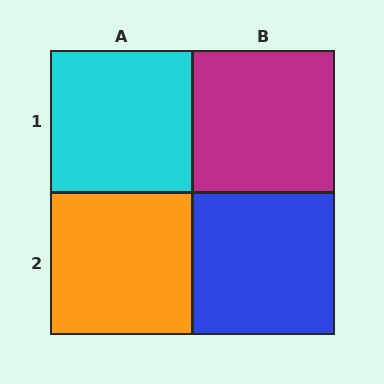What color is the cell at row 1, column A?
Cyan.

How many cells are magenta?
1 cell is magenta.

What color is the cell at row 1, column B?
Magenta.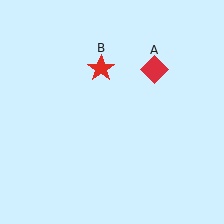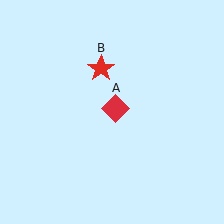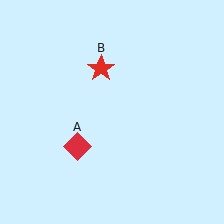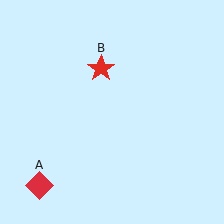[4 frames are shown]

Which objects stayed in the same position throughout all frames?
Red star (object B) remained stationary.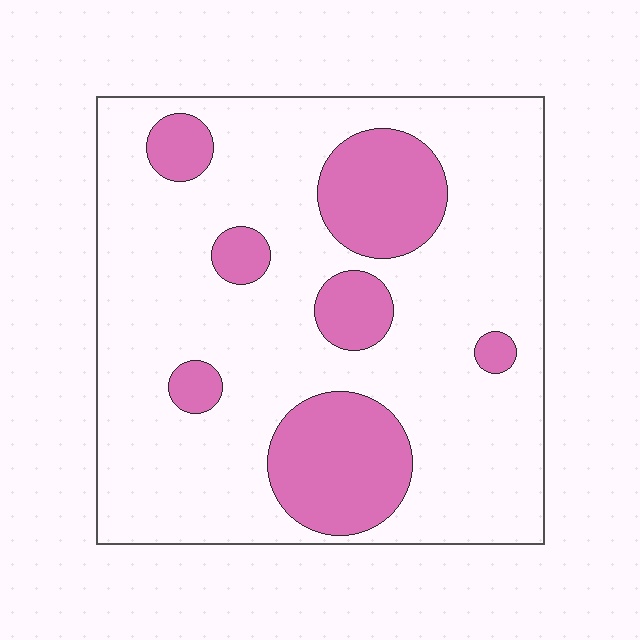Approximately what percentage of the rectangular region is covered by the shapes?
Approximately 25%.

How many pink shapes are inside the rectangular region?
7.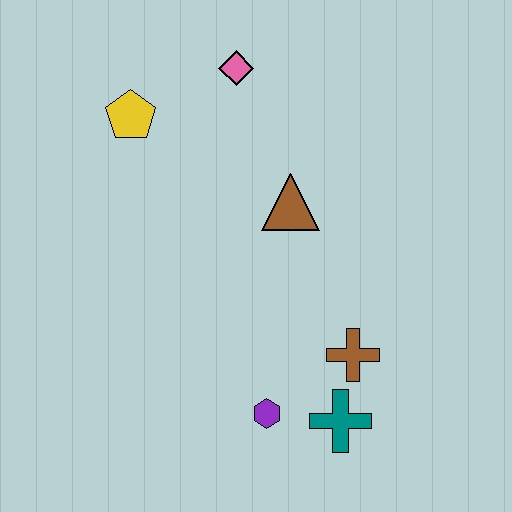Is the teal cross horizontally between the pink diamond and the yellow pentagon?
No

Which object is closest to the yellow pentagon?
The pink diamond is closest to the yellow pentagon.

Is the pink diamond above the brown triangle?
Yes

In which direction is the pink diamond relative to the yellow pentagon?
The pink diamond is to the right of the yellow pentagon.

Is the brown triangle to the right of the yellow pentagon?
Yes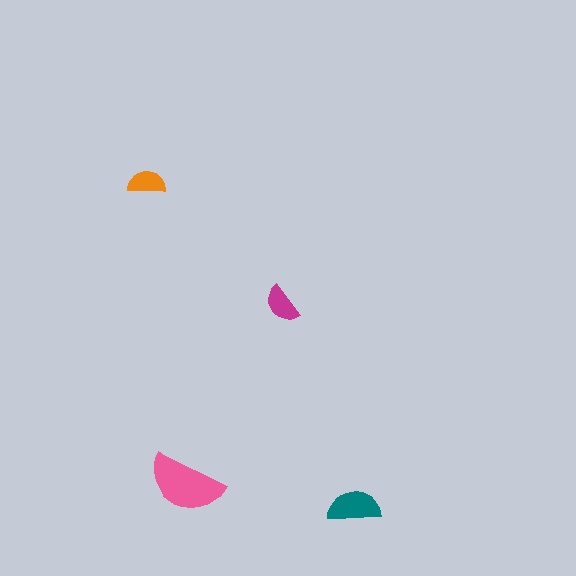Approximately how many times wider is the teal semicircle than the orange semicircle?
About 1.5 times wider.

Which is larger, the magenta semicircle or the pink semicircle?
The pink one.